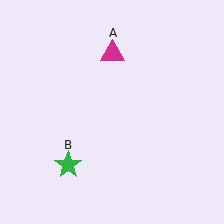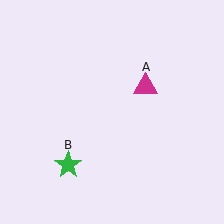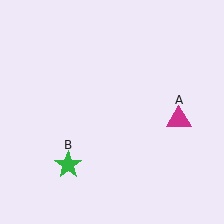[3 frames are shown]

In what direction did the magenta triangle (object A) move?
The magenta triangle (object A) moved down and to the right.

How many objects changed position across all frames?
1 object changed position: magenta triangle (object A).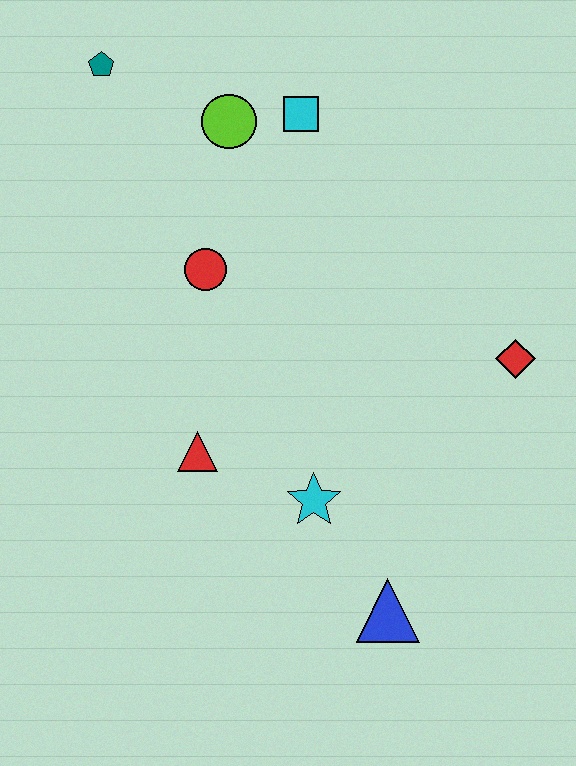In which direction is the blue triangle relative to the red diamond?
The blue triangle is below the red diamond.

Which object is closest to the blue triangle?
The cyan star is closest to the blue triangle.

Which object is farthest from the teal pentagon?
The blue triangle is farthest from the teal pentagon.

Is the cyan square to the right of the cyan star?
No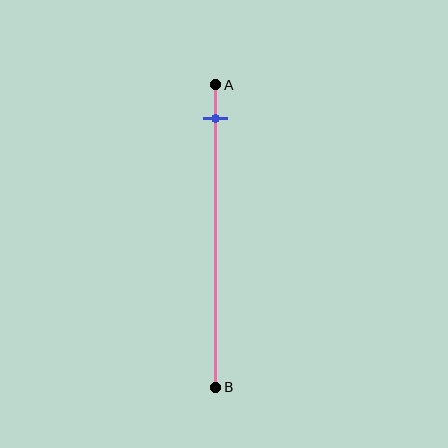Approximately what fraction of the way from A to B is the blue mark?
The blue mark is approximately 10% of the way from A to B.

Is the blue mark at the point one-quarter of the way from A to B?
No, the mark is at about 10% from A, not at the 25% one-quarter point.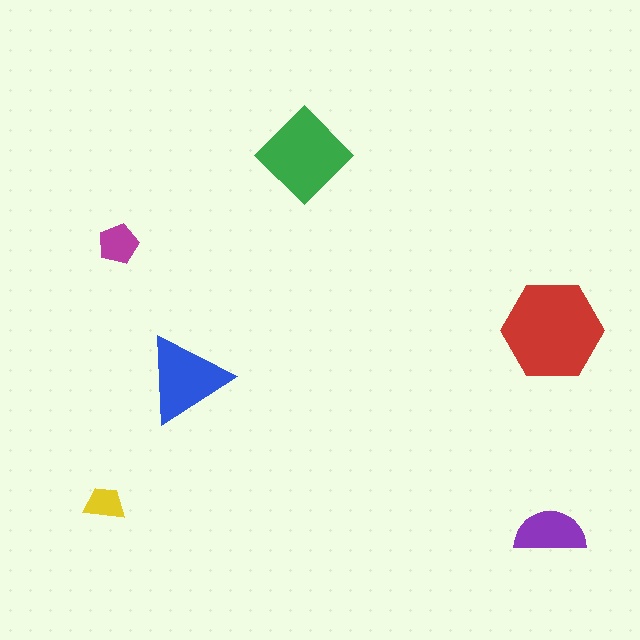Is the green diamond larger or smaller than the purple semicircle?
Larger.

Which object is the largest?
The red hexagon.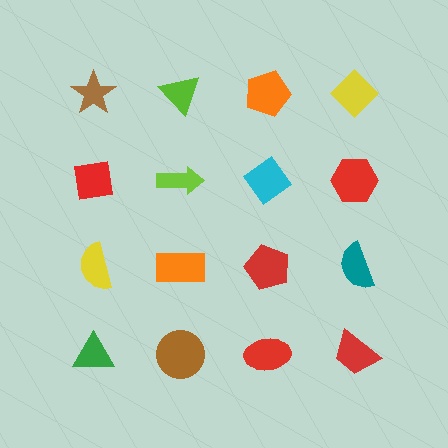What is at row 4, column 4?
A red trapezoid.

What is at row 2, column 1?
A red square.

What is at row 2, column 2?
A lime arrow.